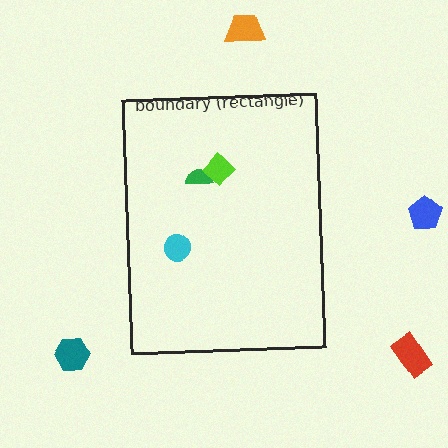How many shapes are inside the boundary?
3 inside, 4 outside.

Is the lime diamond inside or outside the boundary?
Inside.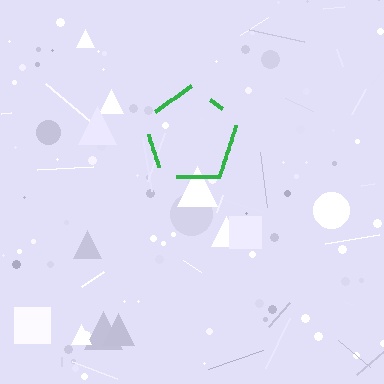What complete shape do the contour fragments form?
The contour fragments form a pentagon.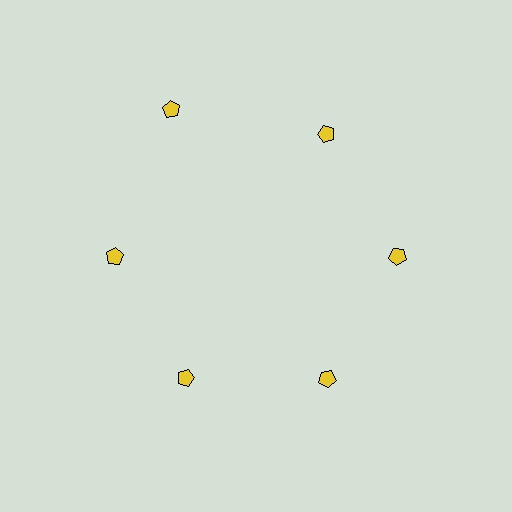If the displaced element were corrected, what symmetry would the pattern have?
It would have 6-fold rotational symmetry — the pattern would map onto itself every 60 degrees.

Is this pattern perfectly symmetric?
No. The 6 yellow pentagons are arranged in a ring, but one element near the 11 o'clock position is pushed outward from the center, breaking the 6-fold rotational symmetry.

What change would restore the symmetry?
The symmetry would be restored by moving it inward, back onto the ring so that all 6 pentagons sit at equal angles and equal distance from the center.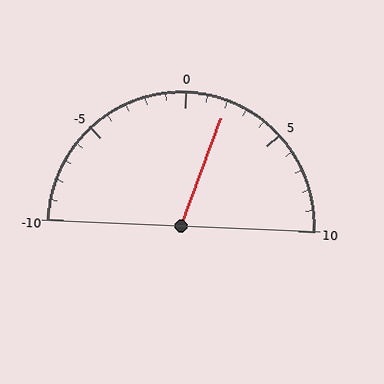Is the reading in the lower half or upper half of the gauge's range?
The reading is in the upper half of the range (-10 to 10).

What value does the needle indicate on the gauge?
The needle indicates approximately 2.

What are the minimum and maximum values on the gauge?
The gauge ranges from -10 to 10.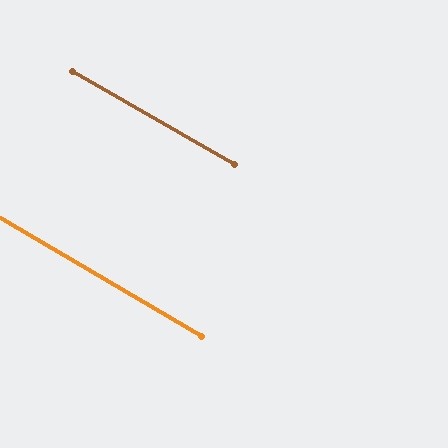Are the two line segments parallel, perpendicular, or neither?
Parallel — their directions differ by only 0.6°.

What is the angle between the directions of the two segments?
Approximately 1 degree.